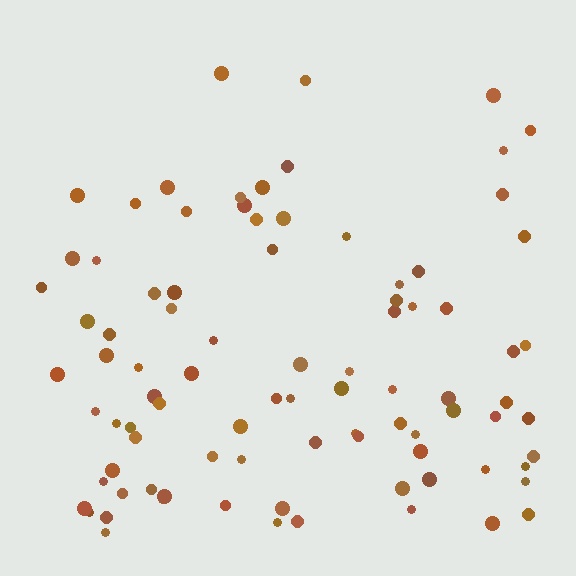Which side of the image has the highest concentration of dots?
The bottom.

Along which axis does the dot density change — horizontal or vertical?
Vertical.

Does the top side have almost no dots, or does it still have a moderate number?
Still a moderate number, just noticeably fewer than the bottom.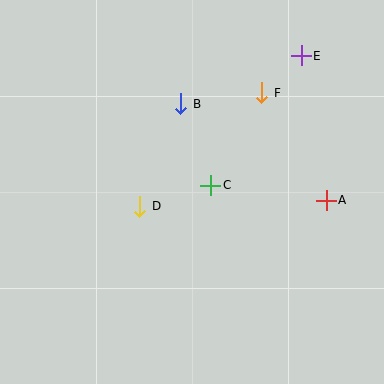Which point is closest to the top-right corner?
Point E is closest to the top-right corner.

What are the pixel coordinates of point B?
Point B is at (181, 104).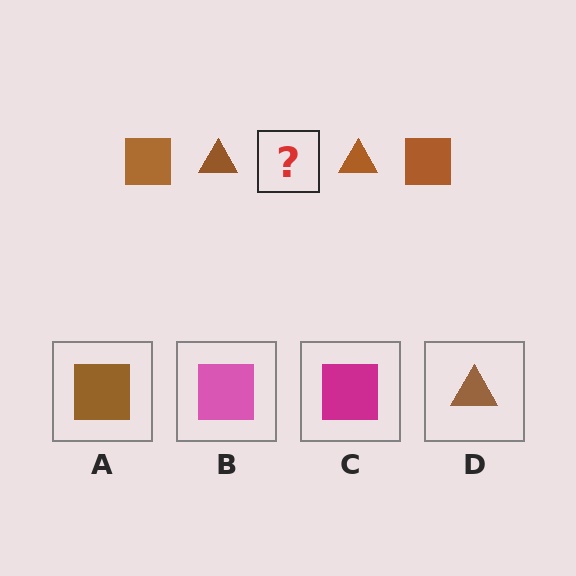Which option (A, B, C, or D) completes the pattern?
A.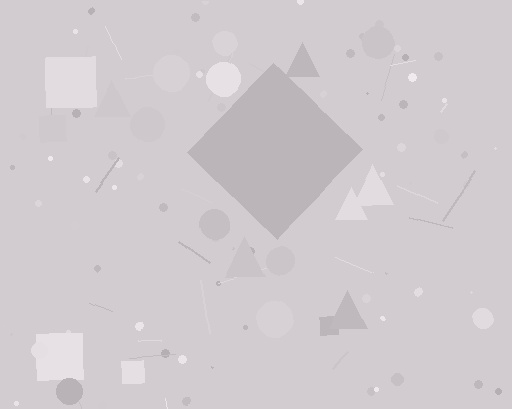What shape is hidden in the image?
A diamond is hidden in the image.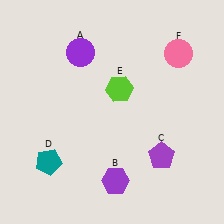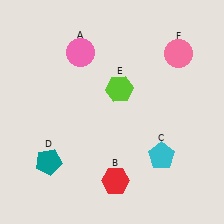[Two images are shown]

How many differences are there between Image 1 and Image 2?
There are 3 differences between the two images.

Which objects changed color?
A changed from purple to pink. B changed from purple to red. C changed from purple to cyan.